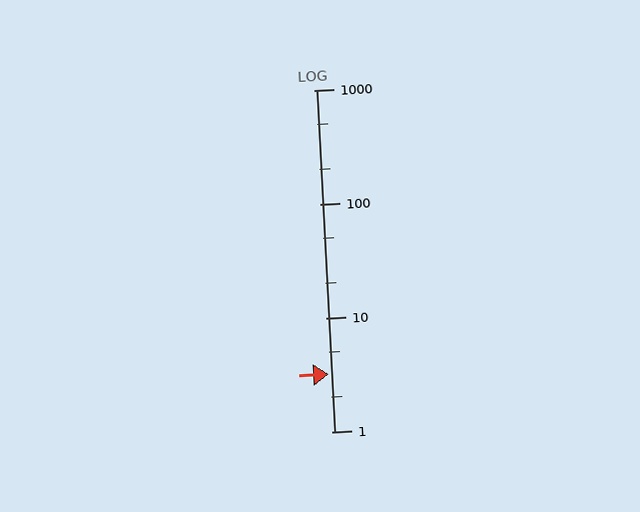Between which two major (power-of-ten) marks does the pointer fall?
The pointer is between 1 and 10.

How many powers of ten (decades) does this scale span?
The scale spans 3 decades, from 1 to 1000.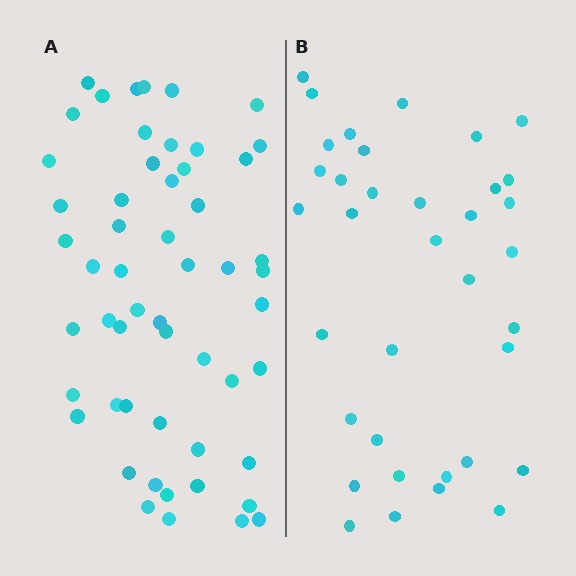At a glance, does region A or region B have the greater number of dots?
Region A (the left region) has more dots.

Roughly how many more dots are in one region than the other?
Region A has approximately 20 more dots than region B.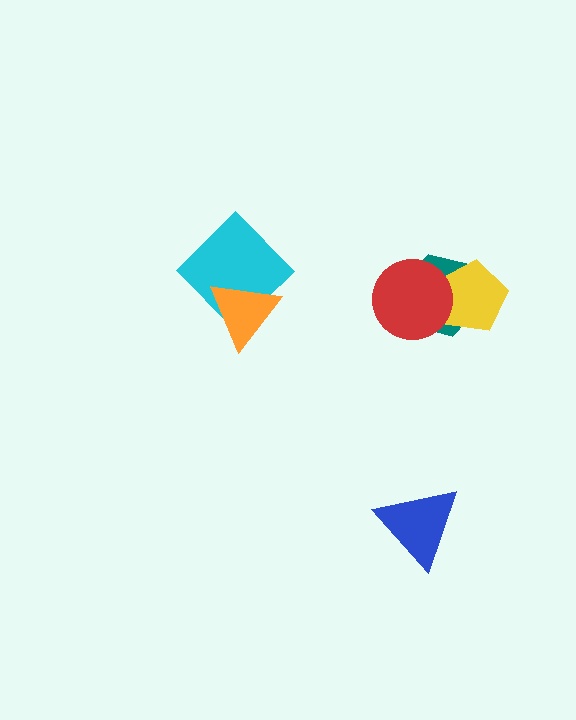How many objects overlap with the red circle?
2 objects overlap with the red circle.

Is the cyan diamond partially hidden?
Yes, it is partially covered by another shape.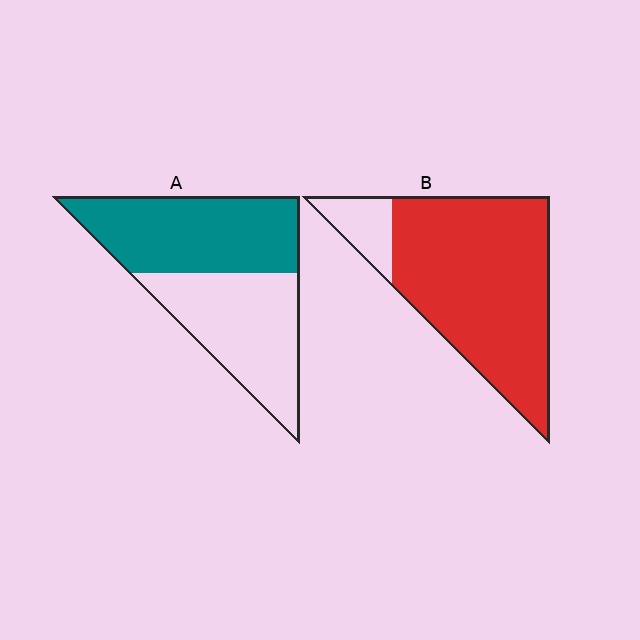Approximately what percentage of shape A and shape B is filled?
A is approximately 50% and B is approximately 85%.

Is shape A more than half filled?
Roughly half.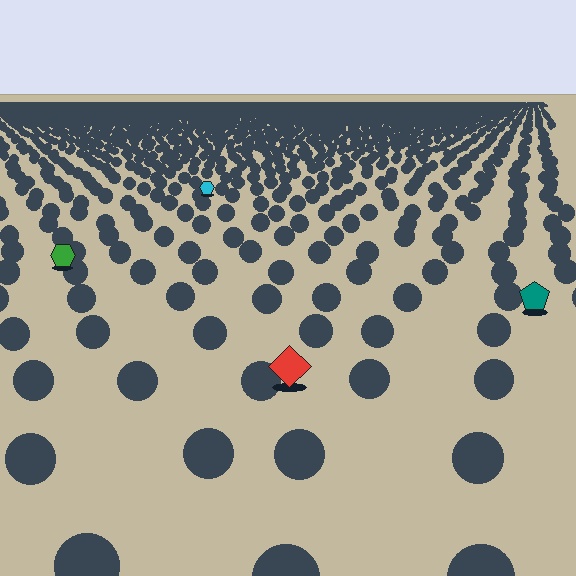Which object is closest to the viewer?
The red diamond is closest. The texture marks near it are larger and more spread out.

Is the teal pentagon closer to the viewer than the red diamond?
No. The red diamond is closer — you can tell from the texture gradient: the ground texture is coarser near it.